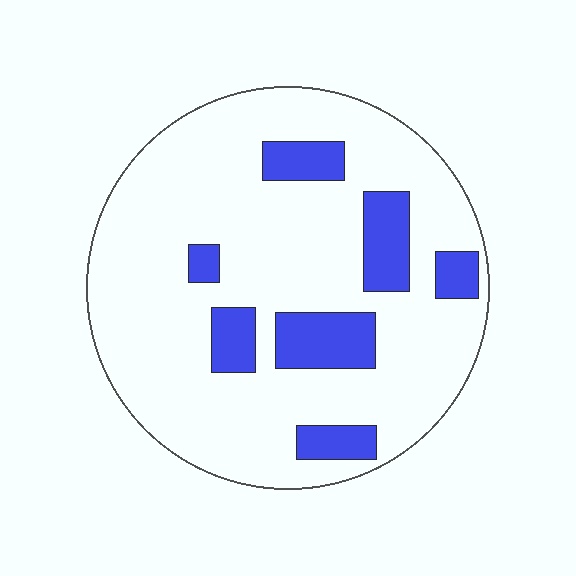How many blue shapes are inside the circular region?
7.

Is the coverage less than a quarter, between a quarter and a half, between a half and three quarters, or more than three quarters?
Less than a quarter.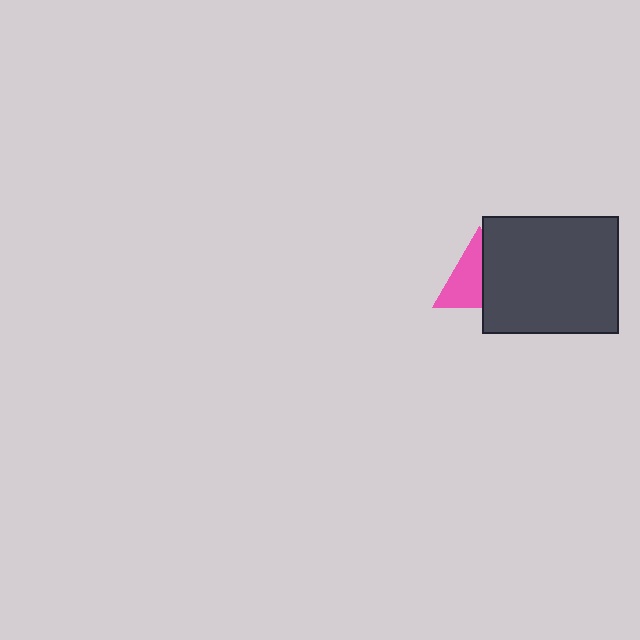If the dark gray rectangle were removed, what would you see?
You would see the complete pink triangle.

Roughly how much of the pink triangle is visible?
About half of it is visible (roughly 55%).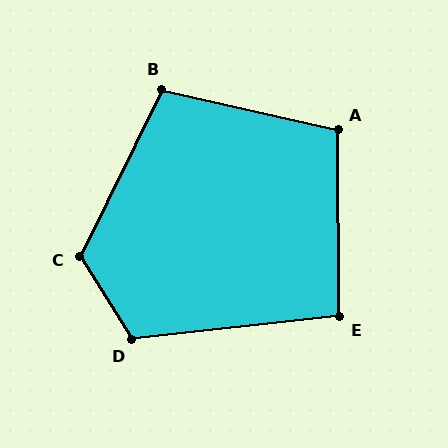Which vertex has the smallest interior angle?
E, at approximately 96 degrees.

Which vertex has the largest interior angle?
C, at approximately 122 degrees.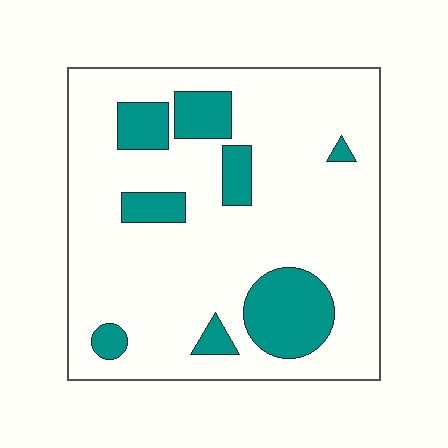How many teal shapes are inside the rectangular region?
8.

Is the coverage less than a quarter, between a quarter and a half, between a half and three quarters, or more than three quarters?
Less than a quarter.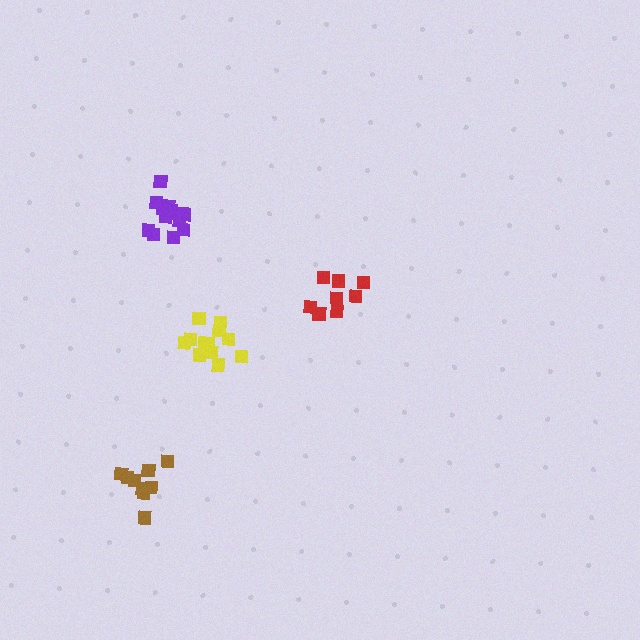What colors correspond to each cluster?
The clusters are colored: purple, red, brown, yellow.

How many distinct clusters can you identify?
There are 4 distinct clusters.